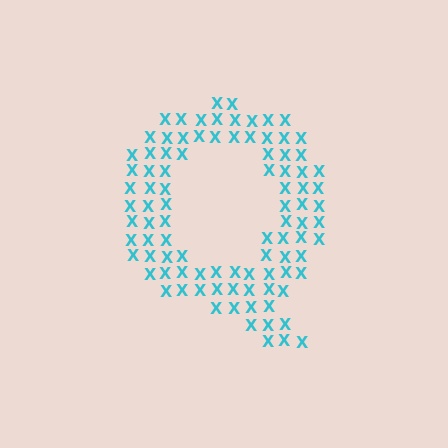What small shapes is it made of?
It is made of small letter X's.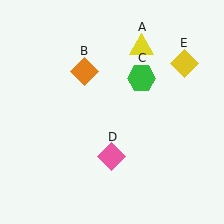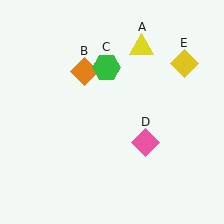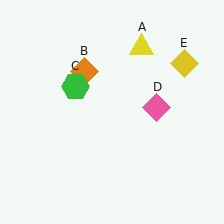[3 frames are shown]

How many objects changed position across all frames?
2 objects changed position: green hexagon (object C), pink diamond (object D).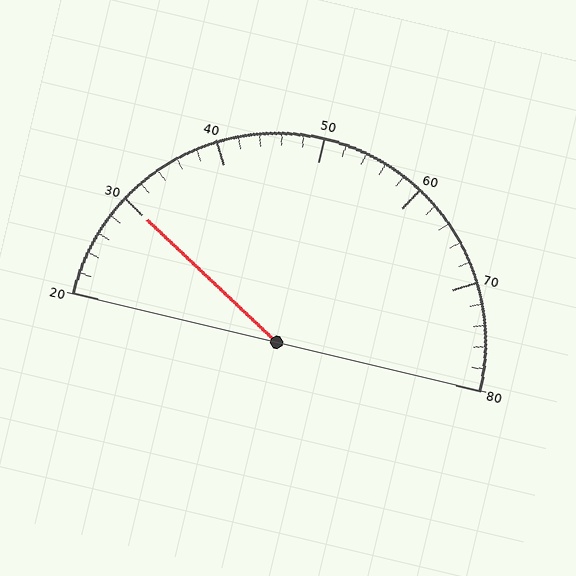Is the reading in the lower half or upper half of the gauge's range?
The reading is in the lower half of the range (20 to 80).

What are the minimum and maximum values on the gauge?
The gauge ranges from 20 to 80.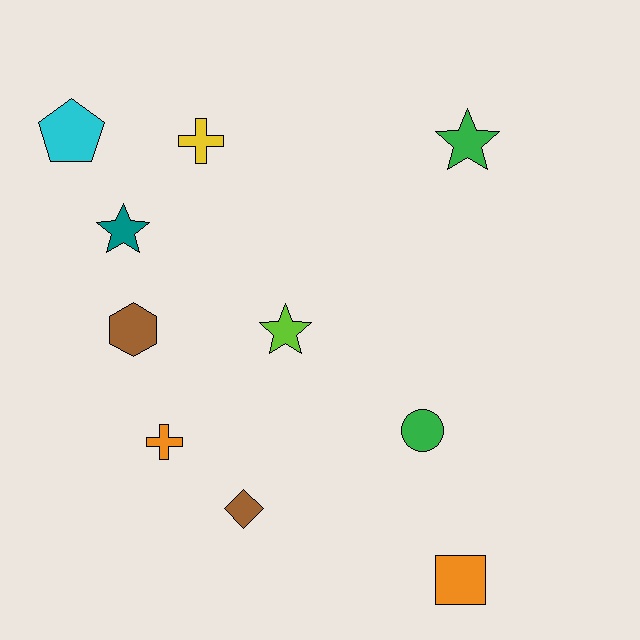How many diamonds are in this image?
There is 1 diamond.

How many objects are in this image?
There are 10 objects.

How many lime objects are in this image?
There is 1 lime object.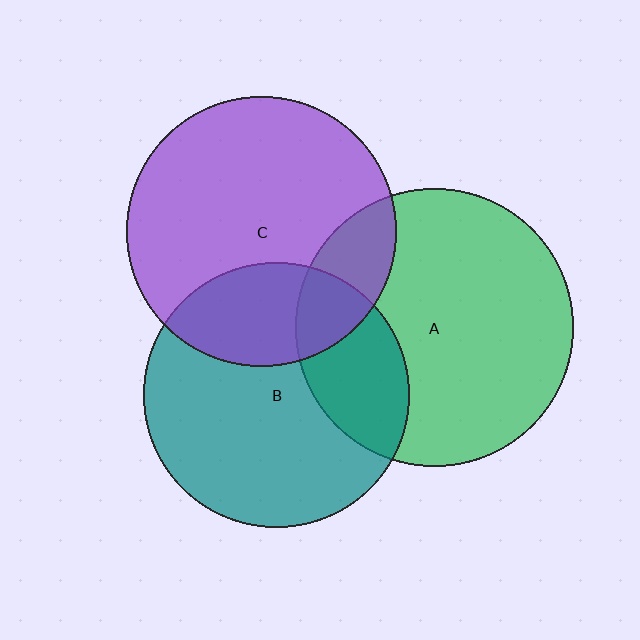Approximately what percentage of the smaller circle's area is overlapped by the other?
Approximately 25%.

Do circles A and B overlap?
Yes.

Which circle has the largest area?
Circle A (green).